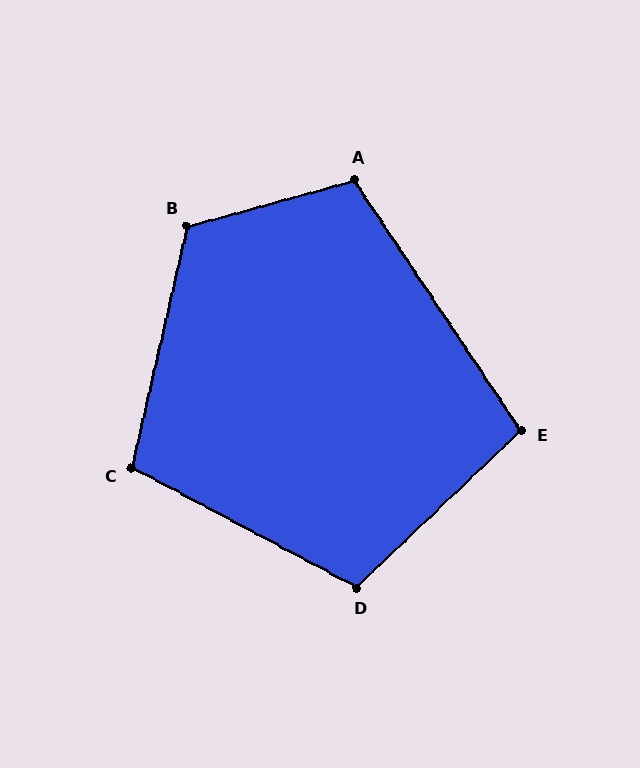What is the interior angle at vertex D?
Approximately 108 degrees (obtuse).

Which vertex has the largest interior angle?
B, at approximately 118 degrees.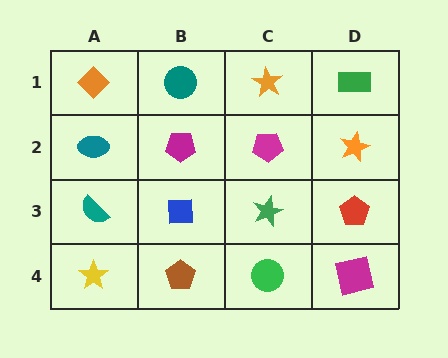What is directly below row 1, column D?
An orange star.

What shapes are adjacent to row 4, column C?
A green star (row 3, column C), a brown pentagon (row 4, column B), a magenta square (row 4, column D).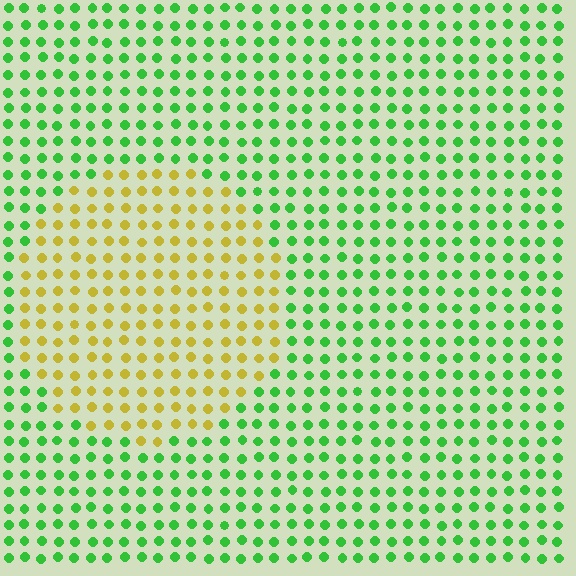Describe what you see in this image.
The image is filled with small green elements in a uniform arrangement. A circle-shaped region is visible where the elements are tinted to a slightly different hue, forming a subtle color boundary.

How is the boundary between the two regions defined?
The boundary is defined purely by a slight shift in hue (about 67 degrees). Spacing, size, and orientation are identical on both sides.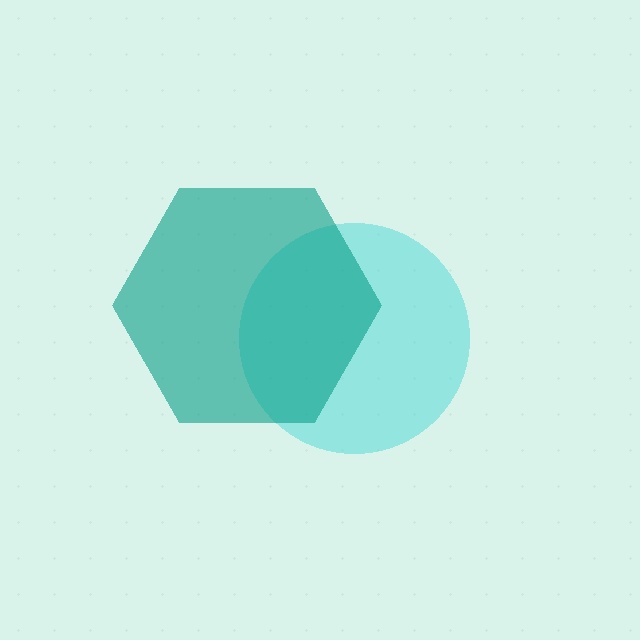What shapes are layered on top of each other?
The layered shapes are: a cyan circle, a teal hexagon.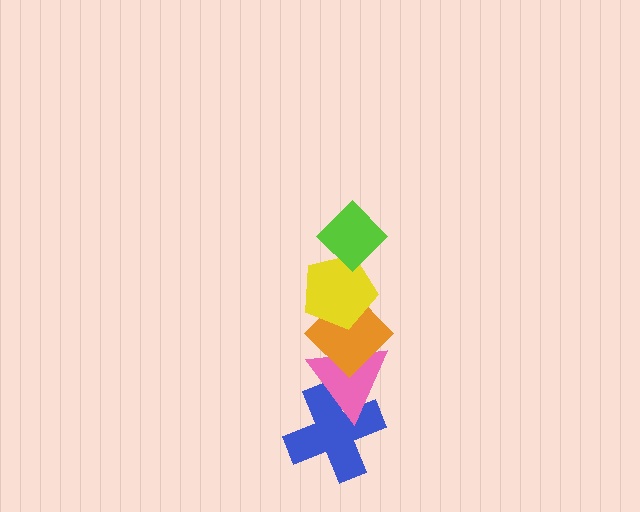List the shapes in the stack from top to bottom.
From top to bottom: the lime diamond, the yellow pentagon, the orange diamond, the pink triangle, the blue cross.